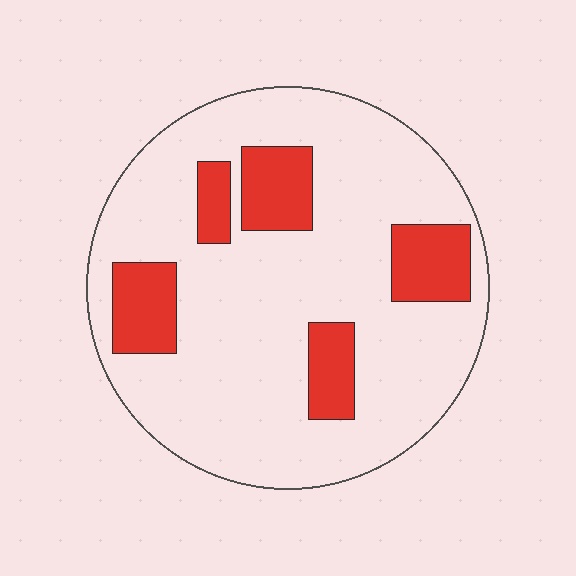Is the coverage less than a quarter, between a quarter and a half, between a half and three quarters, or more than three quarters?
Less than a quarter.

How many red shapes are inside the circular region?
5.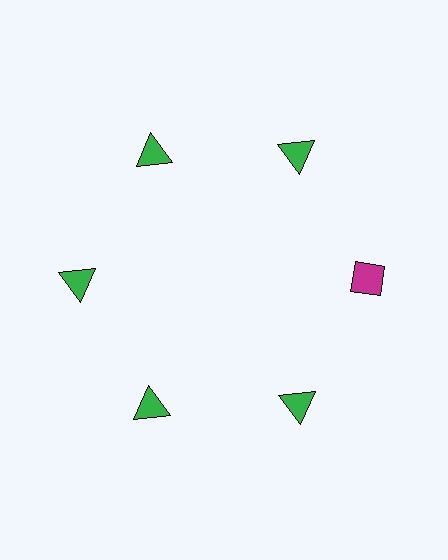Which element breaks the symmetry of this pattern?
The magenta diamond at roughly the 3 o'clock position breaks the symmetry. All other shapes are green triangles.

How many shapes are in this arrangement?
There are 6 shapes arranged in a ring pattern.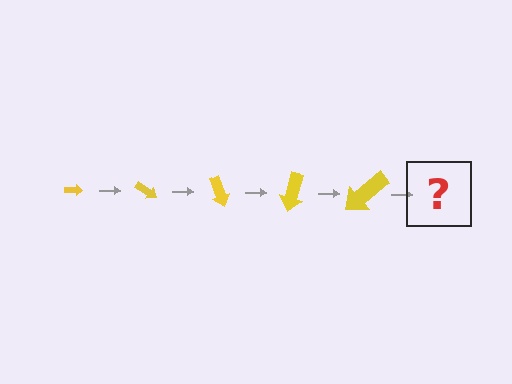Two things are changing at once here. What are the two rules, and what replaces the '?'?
The two rules are that the arrow grows larger each step and it rotates 35 degrees each step. The '?' should be an arrow, larger than the previous one and rotated 175 degrees from the start.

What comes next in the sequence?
The next element should be an arrow, larger than the previous one and rotated 175 degrees from the start.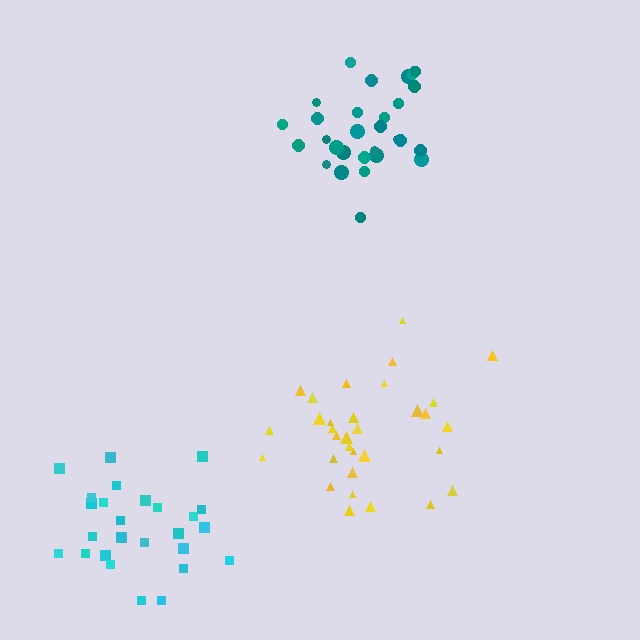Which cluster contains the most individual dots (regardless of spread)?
Yellow (33).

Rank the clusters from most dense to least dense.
teal, cyan, yellow.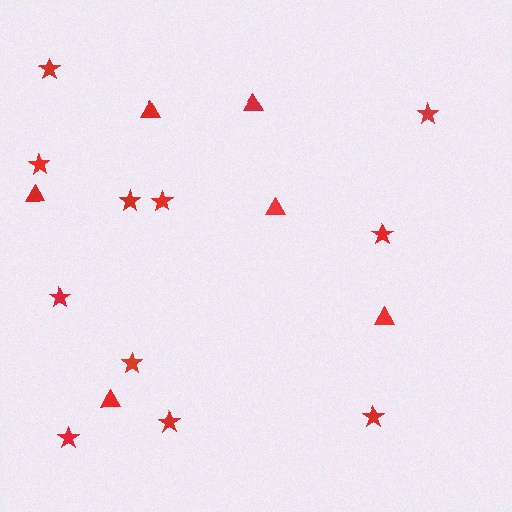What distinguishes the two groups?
There are 2 groups: one group of triangles (6) and one group of stars (11).